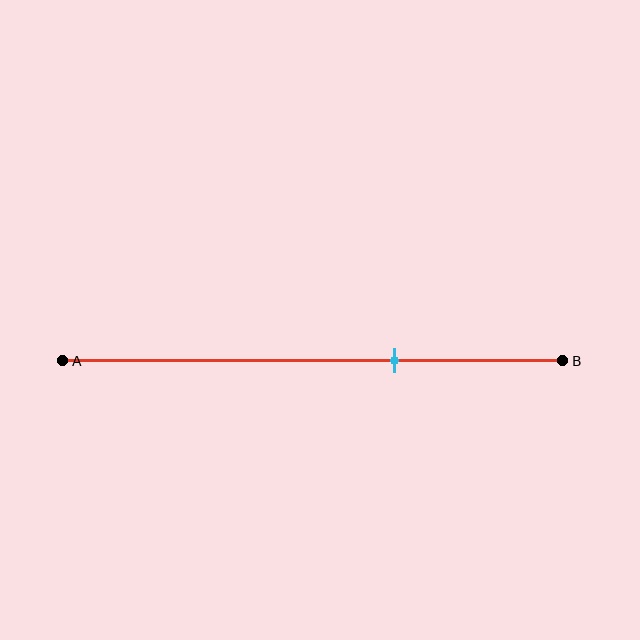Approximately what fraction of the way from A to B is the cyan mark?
The cyan mark is approximately 65% of the way from A to B.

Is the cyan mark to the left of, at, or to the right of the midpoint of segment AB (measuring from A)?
The cyan mark is to the right of the midpoint of segment AB.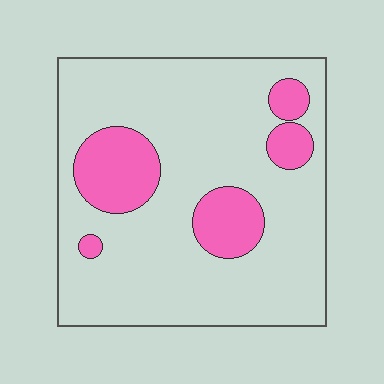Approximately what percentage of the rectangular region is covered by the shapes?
Approximately 20%.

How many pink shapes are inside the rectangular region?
5.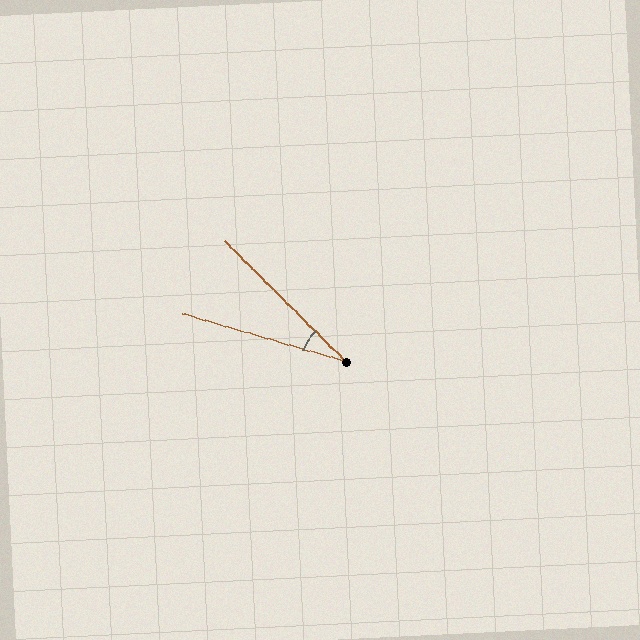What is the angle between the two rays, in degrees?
Approximately 29 degrees.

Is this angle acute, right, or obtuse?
It is acute.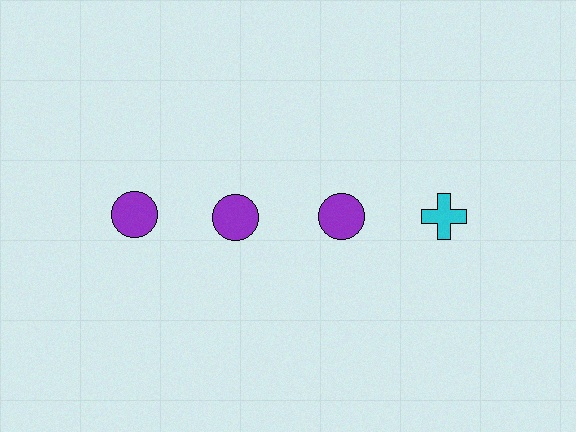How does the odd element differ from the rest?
It differs in both color (cyan instead of purple) and shape (cross instead of circle).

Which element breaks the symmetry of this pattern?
The cyan cross in the top row, second from right column breaks the symmetry. All other shapes are purple circles.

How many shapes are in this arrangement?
There are 4 shapes arranged in a grid pattern.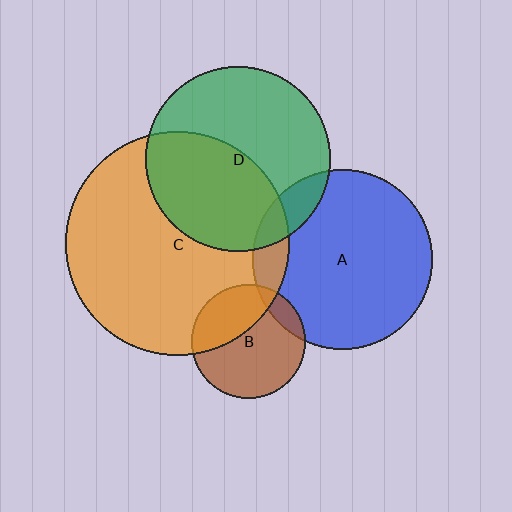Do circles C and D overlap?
Yes.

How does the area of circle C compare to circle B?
Approximately 3.9 times.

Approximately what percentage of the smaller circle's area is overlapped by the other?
Approximately 45%.